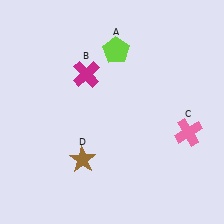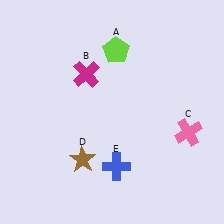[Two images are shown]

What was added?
A blue cross (E) was added in Image 2.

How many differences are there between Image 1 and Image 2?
There is 1 difference between the two images.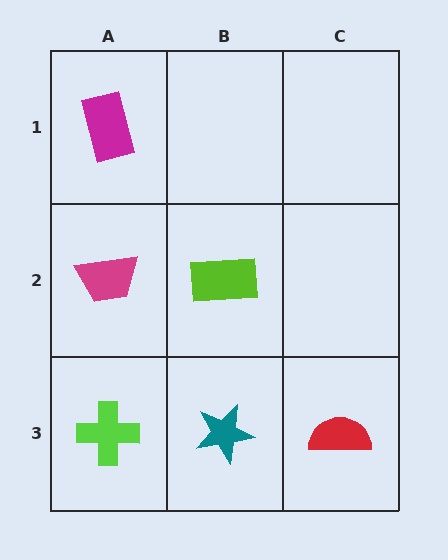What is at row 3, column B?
A teal star.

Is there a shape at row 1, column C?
No, that cell is empty.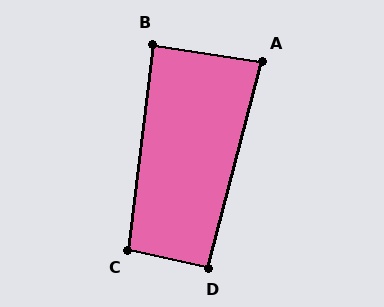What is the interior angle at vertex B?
Approximately 88 degrees (approximately right).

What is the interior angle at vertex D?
Approximately 92 degrees (approximately right).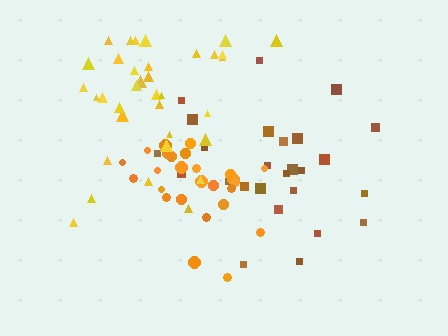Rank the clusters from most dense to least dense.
orange, yellow, brown.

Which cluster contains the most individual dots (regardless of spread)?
Yellow (35).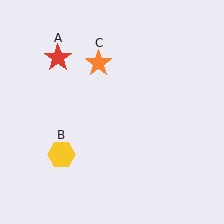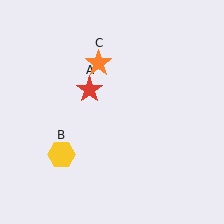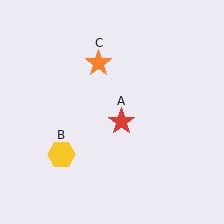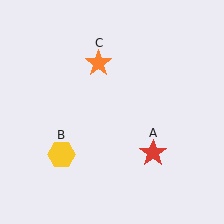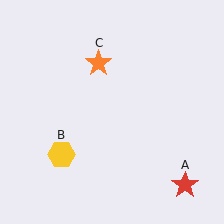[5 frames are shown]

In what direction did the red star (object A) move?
The red star (object A) moved down and to the right.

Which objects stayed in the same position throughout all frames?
Yellow hexagon (object B) and orange star (object C) remained stationary.